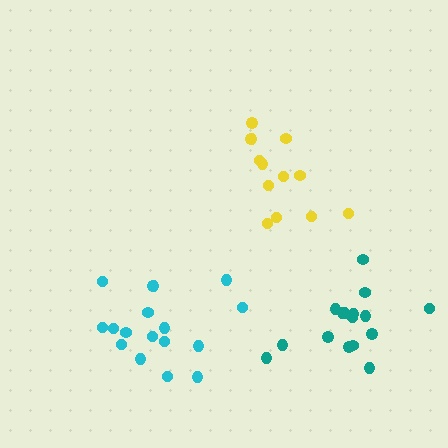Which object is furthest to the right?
The teal cluster is rightmost.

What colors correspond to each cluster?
The clusters are colored: teal, yellow, cyan.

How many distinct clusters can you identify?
There are 3 distinct clusters.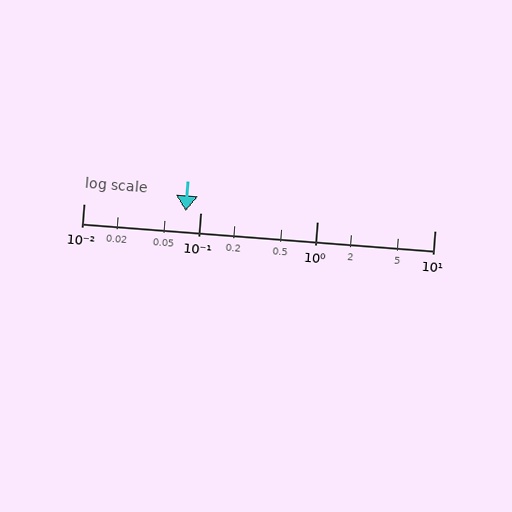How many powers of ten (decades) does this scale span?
The scale spans 3 decades, from 0.01 to 10.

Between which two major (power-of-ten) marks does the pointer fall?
The pointer is between 0.01 and 0.1.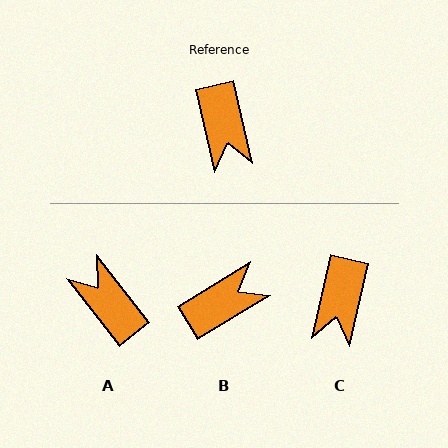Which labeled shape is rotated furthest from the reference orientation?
A, about 155 degrees away.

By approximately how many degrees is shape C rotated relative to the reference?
Approximately 26 degrees clockwise.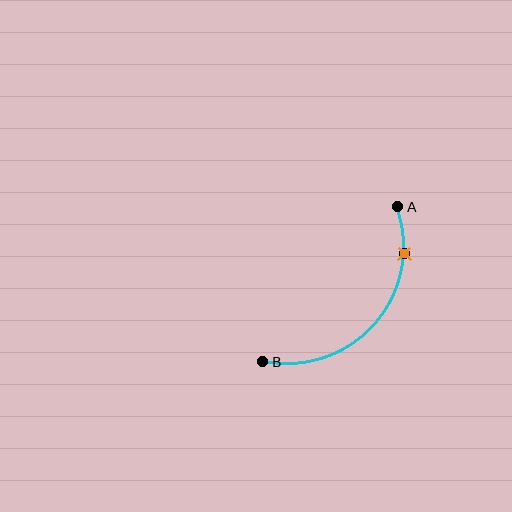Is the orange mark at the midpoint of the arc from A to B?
No. The orange mark lies on the arc but is closer to endpoint A. The arc midpoint would be at the point on the curve equidistant along the arc from both A and B.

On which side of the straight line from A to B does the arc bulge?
The arc bulges below and to the right of the straight line connecting A and B.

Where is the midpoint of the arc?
The arc midpoint is the point on the curve farthest from the straight line joining A and B. It sits below and to the right of that line.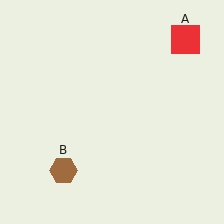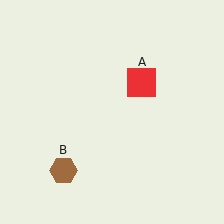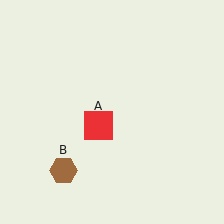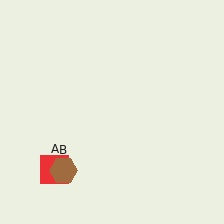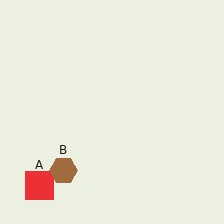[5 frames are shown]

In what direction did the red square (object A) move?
The red square (object A) moved down and to the left.